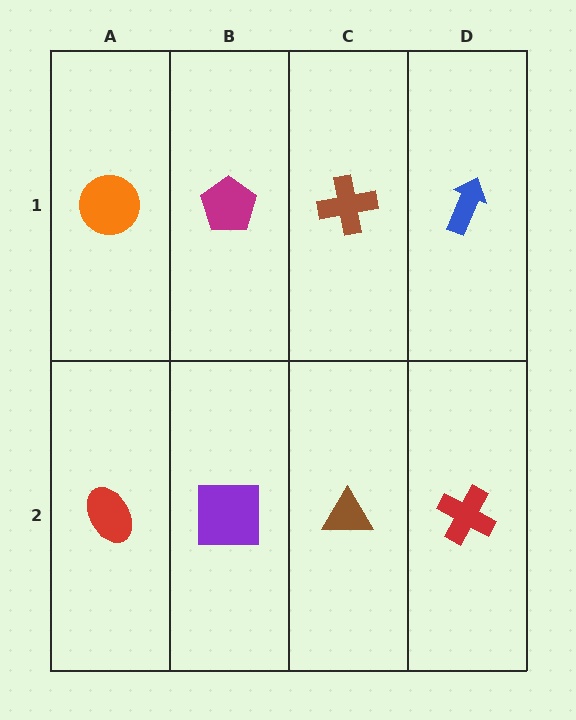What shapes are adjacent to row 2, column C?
A brown cross (row 1, column C), a purple square (row 2, column B), a red cross (row 2, column D).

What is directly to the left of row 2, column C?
A purple square.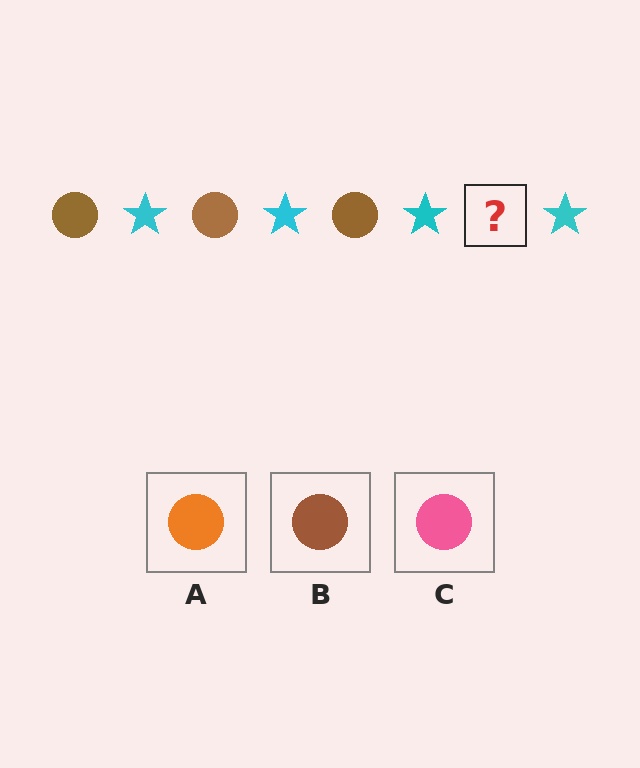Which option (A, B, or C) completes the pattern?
B.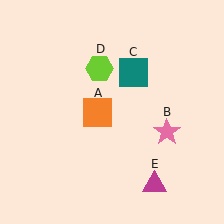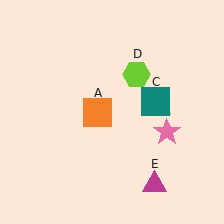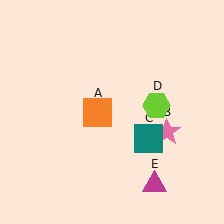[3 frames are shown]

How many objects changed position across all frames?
2 objects changed position: teal square (object C), lime hexagon (object D).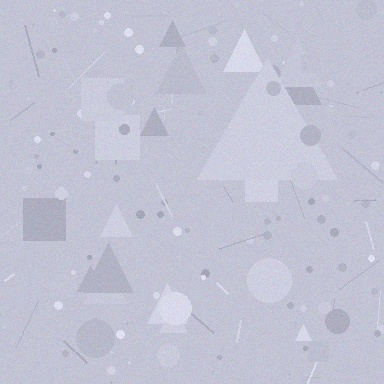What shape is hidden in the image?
A triangle is hidden in the image.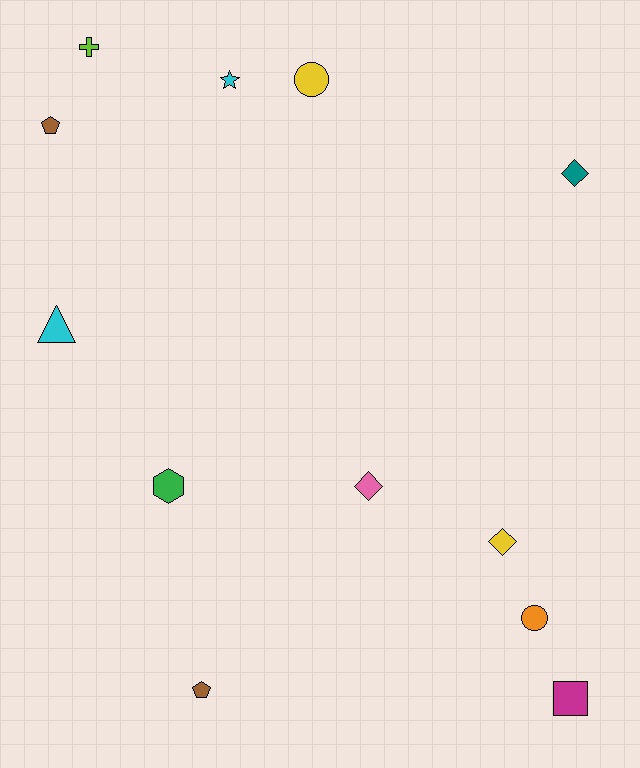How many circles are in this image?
There are 2 circles.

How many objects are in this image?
There are 12 objects.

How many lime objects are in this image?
There is 1 lime object.